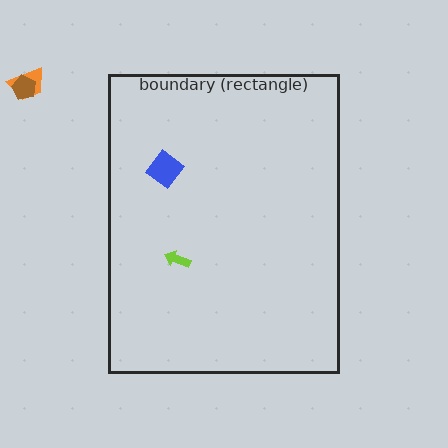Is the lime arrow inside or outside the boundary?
Inside.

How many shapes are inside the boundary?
2 inside, 2 outside.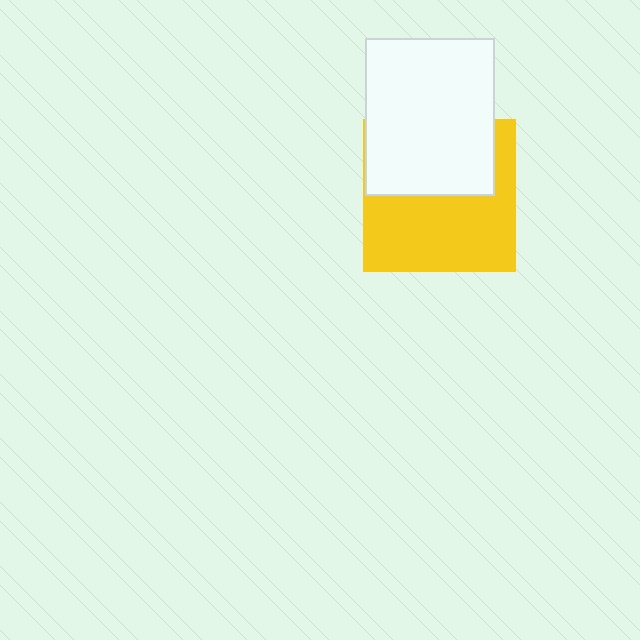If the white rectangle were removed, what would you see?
You would see the complete yellow square.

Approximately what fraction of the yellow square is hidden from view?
Roughly 43% of the yellow square is hidden behind the white rectangle.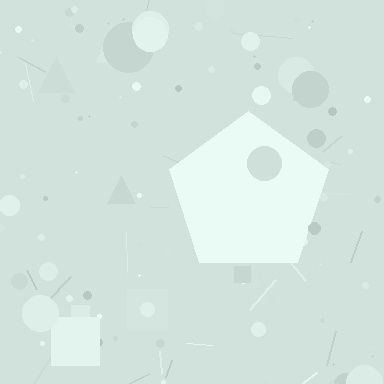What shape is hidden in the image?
A pentagon is hidden in the image.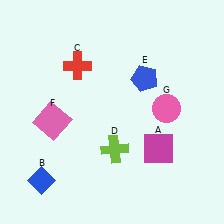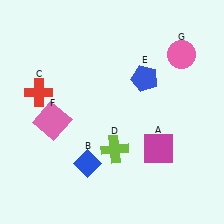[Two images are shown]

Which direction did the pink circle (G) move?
The pink circle (G) moved up.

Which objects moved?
The objects that moved are: the blue diamond (B), the red cross (C), the pink circle (G).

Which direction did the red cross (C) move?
The red cross (C) moved left.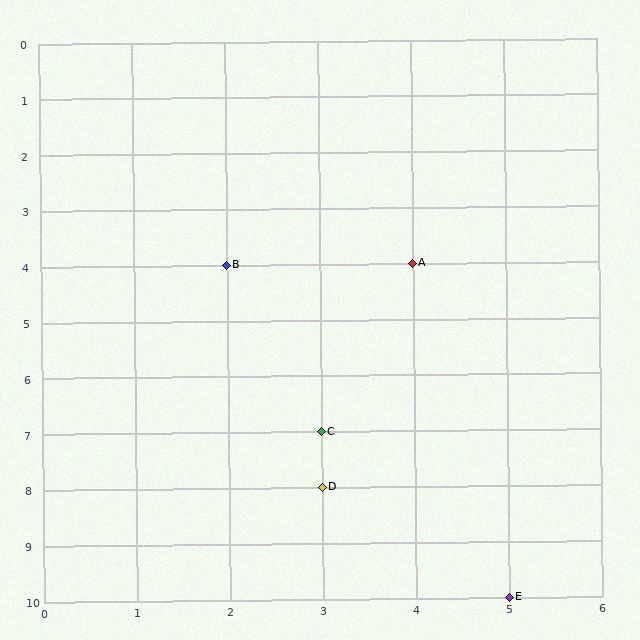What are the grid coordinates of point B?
Point B is at grid coordinates (2, 4).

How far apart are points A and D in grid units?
Points A and D are 1 column and 4 rows apart (about 4.1 grid units diagonally).